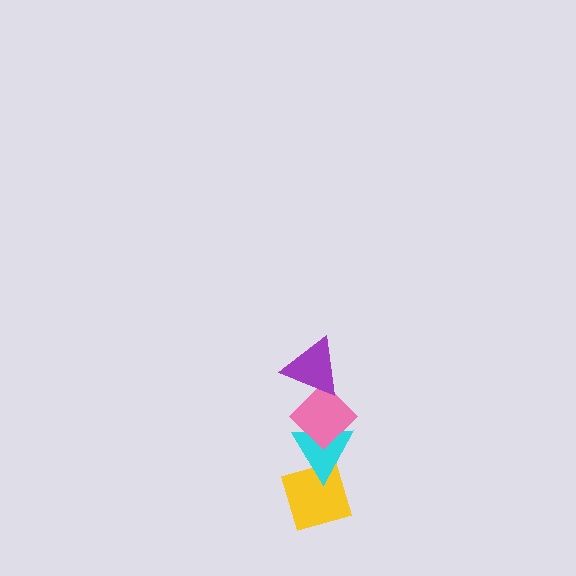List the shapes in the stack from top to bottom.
From top to bottom: the purple triangle, the pink diamond, the cyan triangle, the yellow diamond.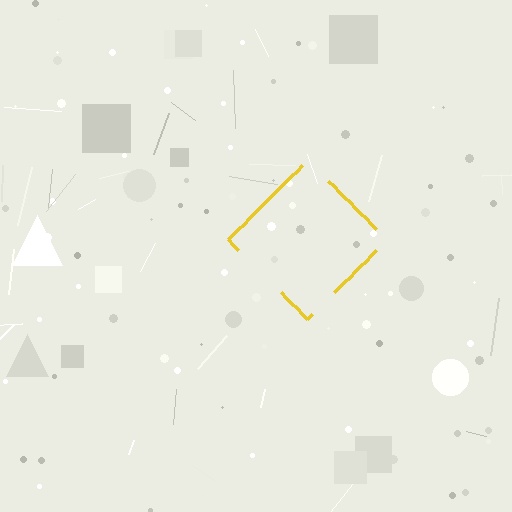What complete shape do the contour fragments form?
The contour fragments form a diamond.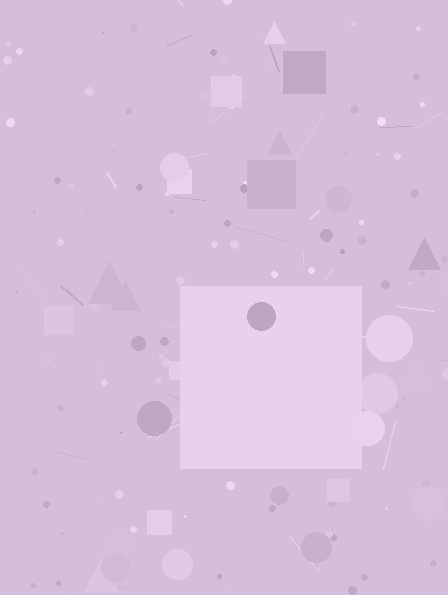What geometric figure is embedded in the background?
A square is embedded in the background.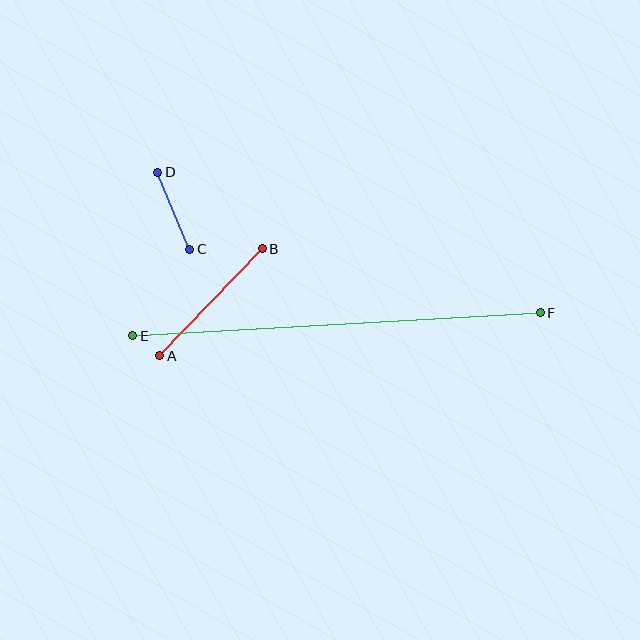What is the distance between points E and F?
The distance is approximately 408 pixels.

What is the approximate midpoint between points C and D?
The midpoint is at approximately (174, 211) pixels.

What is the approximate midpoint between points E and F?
The midpoint is at approximately (337, 324) pixels.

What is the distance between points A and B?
The distance is approximately 148 pixels.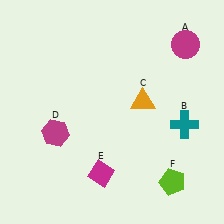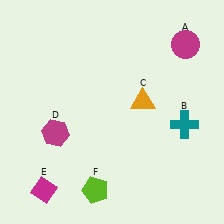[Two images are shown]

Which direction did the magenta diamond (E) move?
The magenta diamond (E) moved left.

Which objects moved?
The objects that moved are: the magenta diamond (E), the lime pentagon (F).